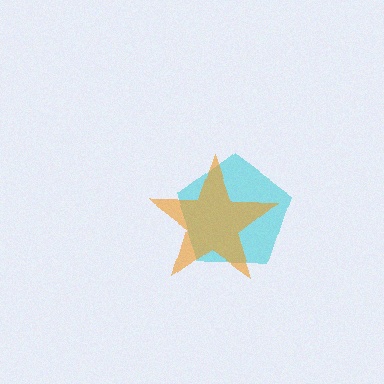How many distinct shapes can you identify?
There are 2 distinct shapes: a cyan pentagon, an orange star.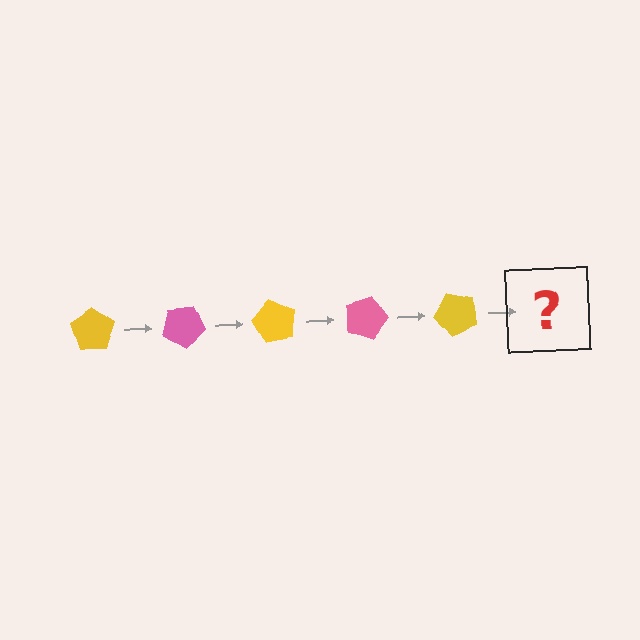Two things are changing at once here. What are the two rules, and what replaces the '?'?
The two rules are that it rotates 30 degrees each step and the color cycles through yellow and pink. The '?' should be a pink pentagon, rotated 150 degrees from the start.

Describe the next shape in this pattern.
It should be a pink pentagon, rotated 150 degrees from the start.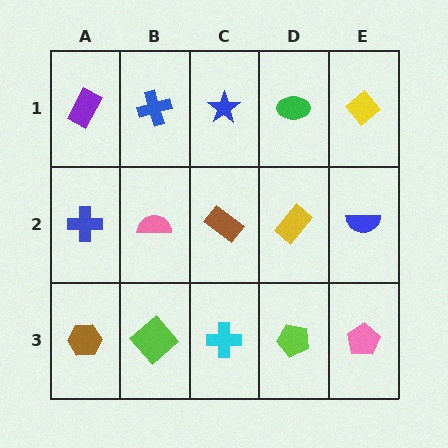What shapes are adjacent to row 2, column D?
A green ellipse (row 1, column D), a lime pentagon (row 3, column D), a brown rectangle (row 2, column C), a blue semicircle (row 2, column E).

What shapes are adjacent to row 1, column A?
A blue cross (row 2, column A), a blue cross (row 1, column B).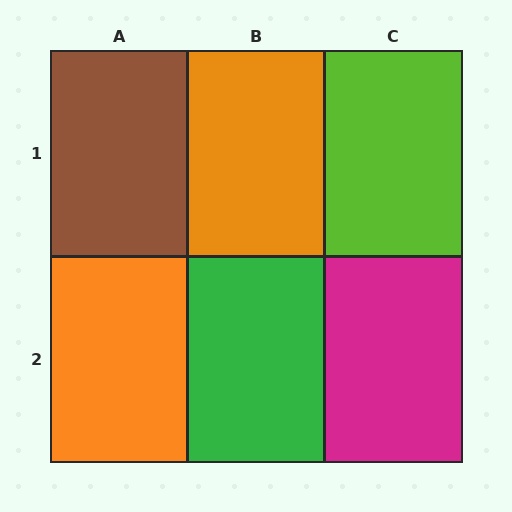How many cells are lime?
1 cell is lime.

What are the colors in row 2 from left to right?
Orange, green, magenta.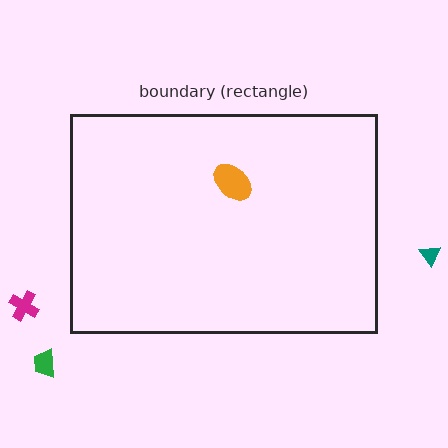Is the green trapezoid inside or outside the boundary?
Outside.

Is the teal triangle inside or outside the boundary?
Outside.